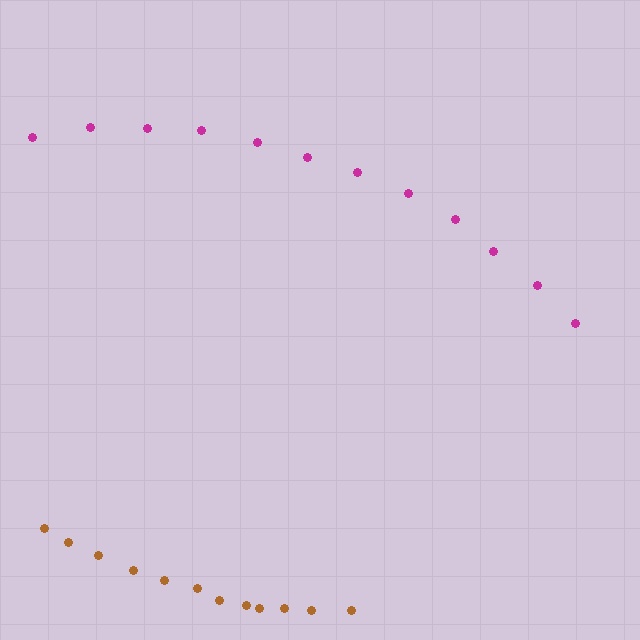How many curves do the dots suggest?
There are 2 distinct paths.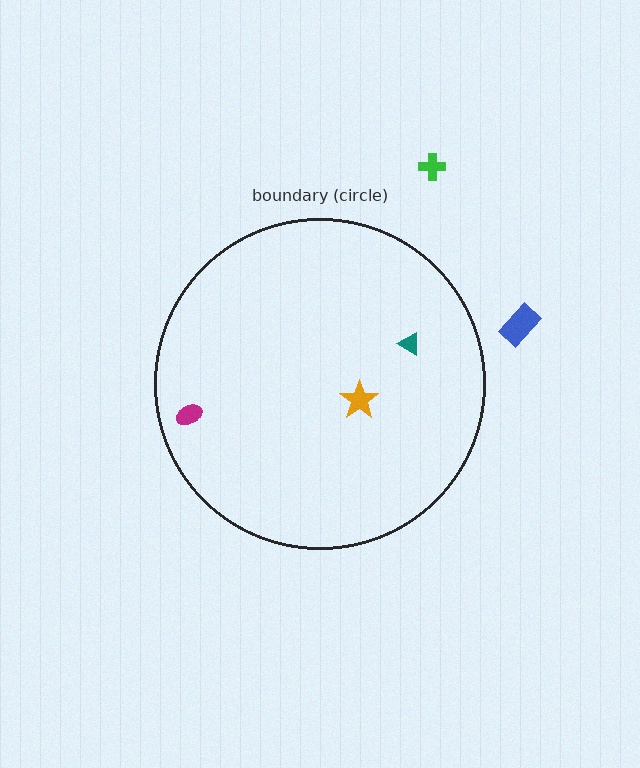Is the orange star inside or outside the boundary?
Inside.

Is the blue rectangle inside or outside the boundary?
Outside.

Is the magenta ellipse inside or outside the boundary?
Inside.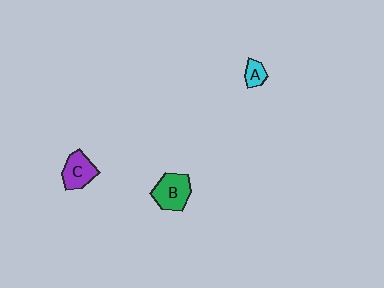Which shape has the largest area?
Shape B (green).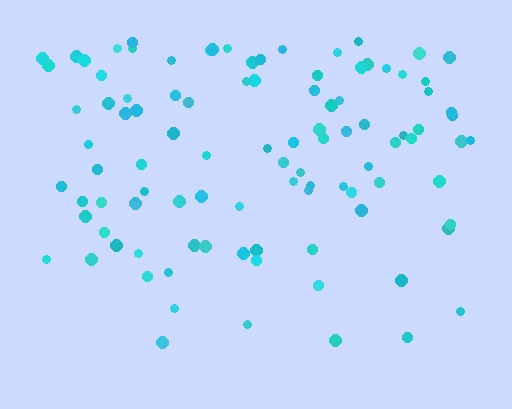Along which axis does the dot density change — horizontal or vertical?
Vertical.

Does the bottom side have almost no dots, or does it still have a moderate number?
Still a moderate number, just noticeably fewer than the top.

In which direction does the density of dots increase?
From bottom to top, with the top side densest.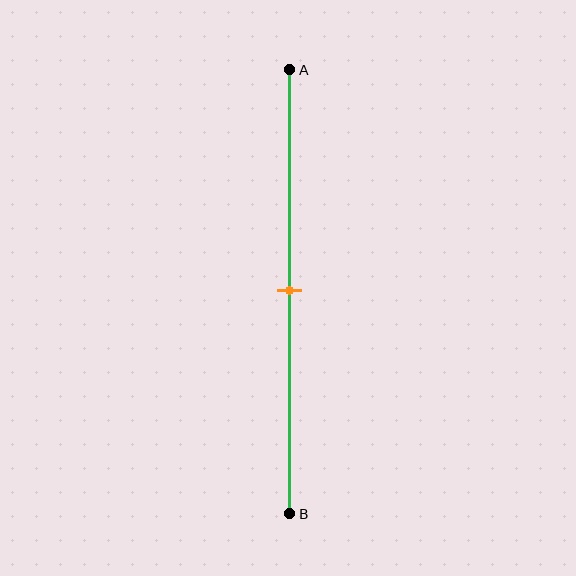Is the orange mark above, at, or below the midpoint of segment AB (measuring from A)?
The orange mark is approximately at the midpoint of segment AB.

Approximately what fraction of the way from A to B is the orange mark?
The orange mark is approximately 50% of the way from A to B.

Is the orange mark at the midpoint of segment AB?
Yes, the mark is approximately at the midpoint.